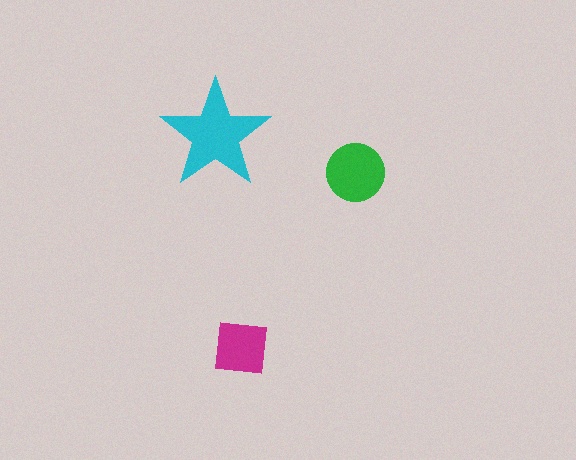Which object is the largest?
The cyan star.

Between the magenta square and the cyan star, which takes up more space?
The cyan star.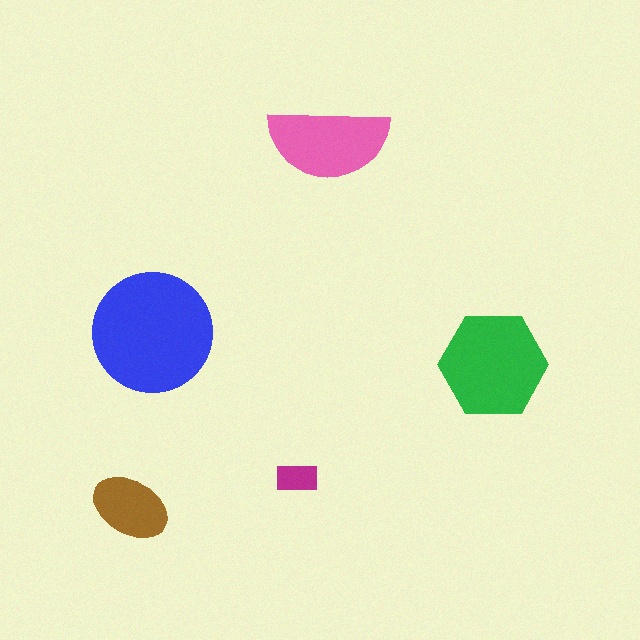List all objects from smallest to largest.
The magenta rectangle, the brown ellipse, the pink semicircle, the green hexagon, the blue circle.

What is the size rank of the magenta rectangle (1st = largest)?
5th.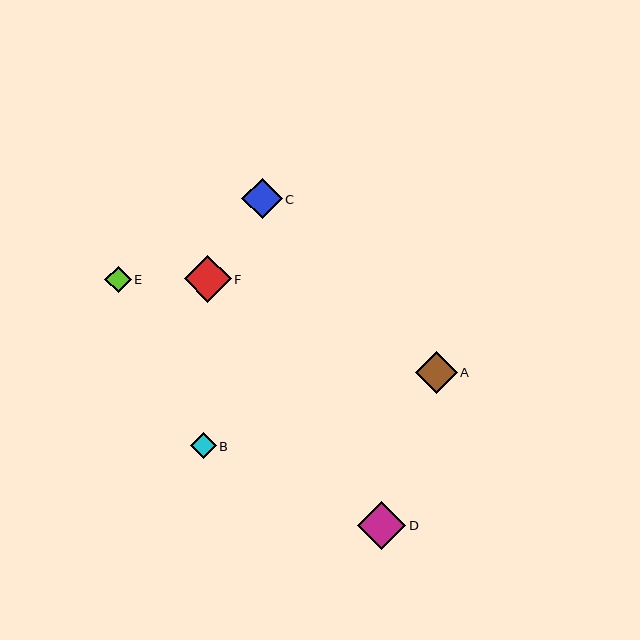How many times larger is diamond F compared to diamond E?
Diamond F is approximately 1.8 times the size of diamond E.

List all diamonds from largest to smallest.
From largest to smallest: D, F, A, C, E, B.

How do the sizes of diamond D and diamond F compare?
Diamond D and diamond F are approximately the same size.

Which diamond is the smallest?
Diamond B is the smallest with a size of approximately 26 pixels.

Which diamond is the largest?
Diamond D is the largest with a size of approximately 48 pixels.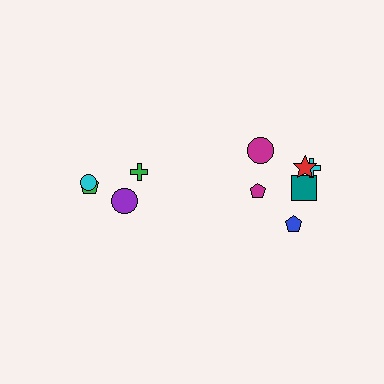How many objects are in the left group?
There are 4 objects.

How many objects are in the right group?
There are 6 objects.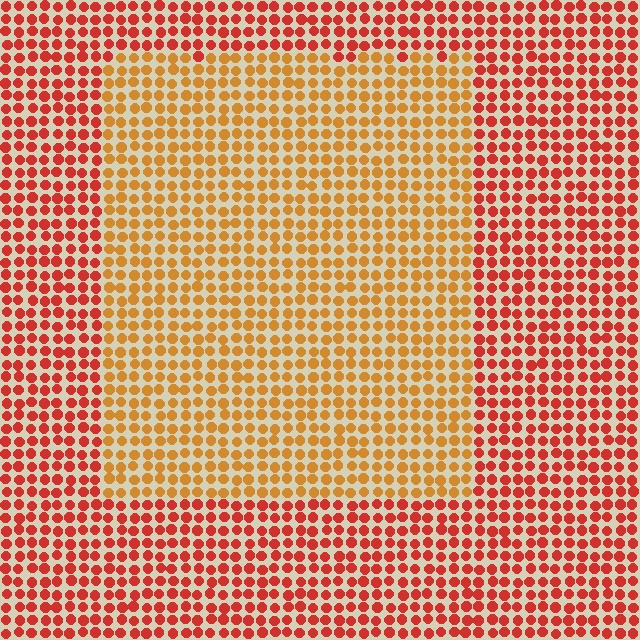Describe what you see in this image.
The image is filled with small red elements in a uniform arrangement. A rectangle-shaped region is visible where the elements are tinted to a slightly different hue, forming a subtle color boundary.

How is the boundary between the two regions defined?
The boundary is defined purely by a slight shift in hue (about 33 degrees). Spacing, size, and orientation are identical on both sides.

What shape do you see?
I see a rectangle.